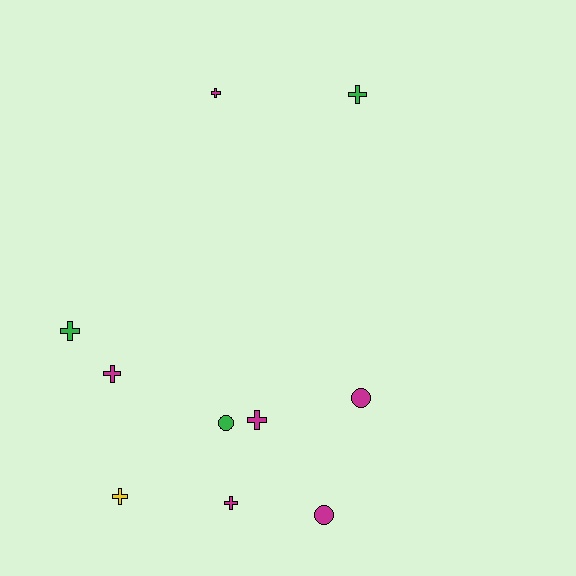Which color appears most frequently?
Magenta, with 6 objects.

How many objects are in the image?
There are 10 objects.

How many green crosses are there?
There are 2 green crosses.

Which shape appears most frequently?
Cross, with 7 objects.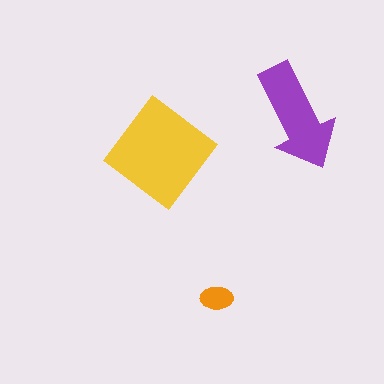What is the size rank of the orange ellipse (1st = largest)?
3rd.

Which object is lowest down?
The orange ellipse is bottommost.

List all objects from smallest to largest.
The orange ellipse, the purple arrow, the yellow diamond.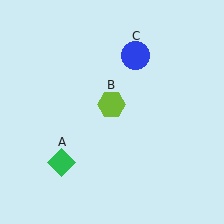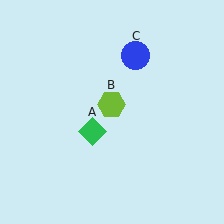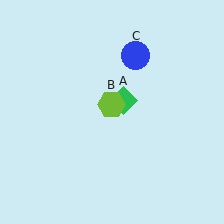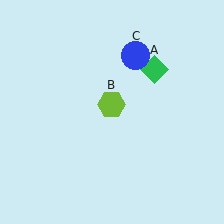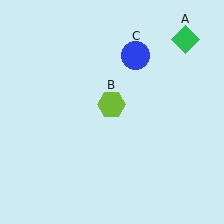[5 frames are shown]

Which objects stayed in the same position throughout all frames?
Lime hexagon (object B) and blue circle (object C) remained stationary.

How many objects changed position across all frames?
1 object changed position: green diamond (object A).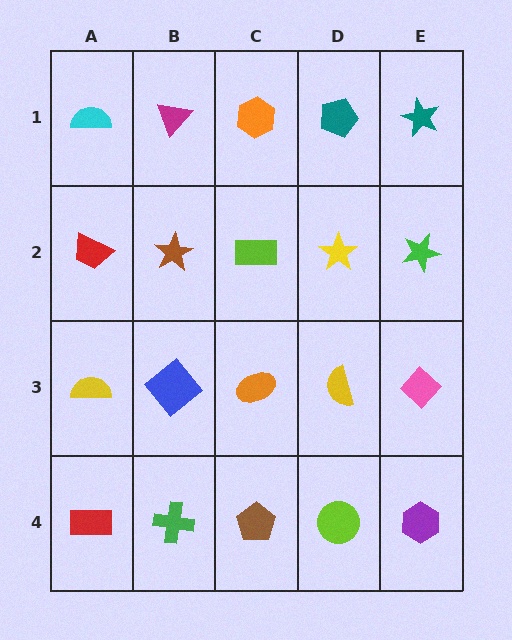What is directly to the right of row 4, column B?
A brown pentagon.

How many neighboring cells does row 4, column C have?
3.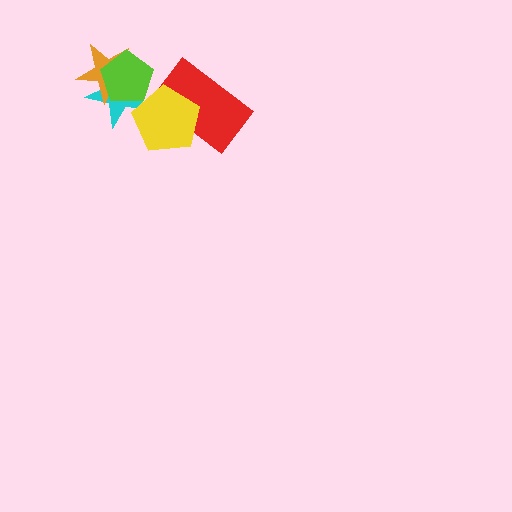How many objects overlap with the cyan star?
3 objects overlap with the cyan star.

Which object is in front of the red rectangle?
The yellow pentagon is in front of the red rectangle.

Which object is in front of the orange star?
The lime pentagon is in front of the orange star.